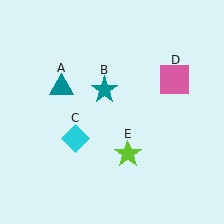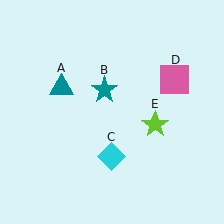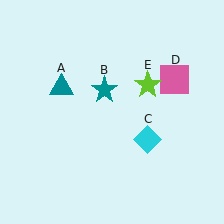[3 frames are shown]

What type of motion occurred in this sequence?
The cyan diamond (object C), lime star (object E) rotated counterclockwise around the center of the scene.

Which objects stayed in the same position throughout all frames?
Teal triangle (object A) and teal star (object B) and pink square (object D) remained stationary.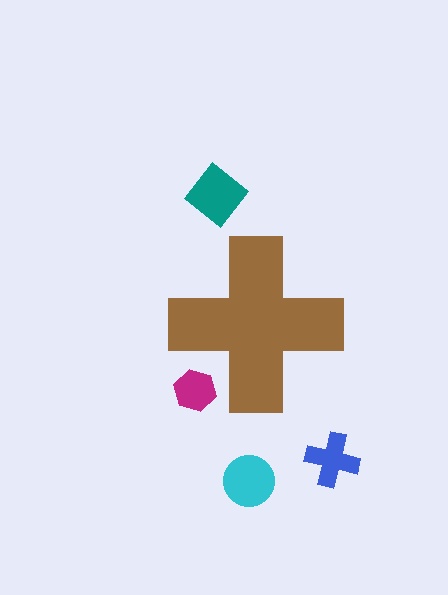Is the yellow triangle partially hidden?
Yes, the yellow triangle is partially hidden behind the brown cross.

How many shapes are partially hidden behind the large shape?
2 shapes are partially hidden.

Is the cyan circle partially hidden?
No, the cyan circle is fully visible.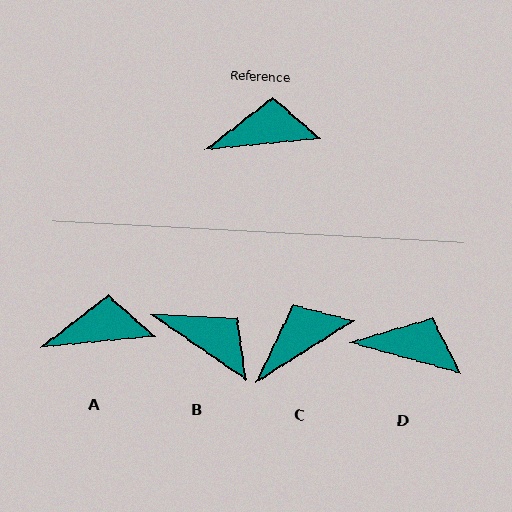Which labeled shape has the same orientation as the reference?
A.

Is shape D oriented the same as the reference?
No, it is off by about 22 degrees.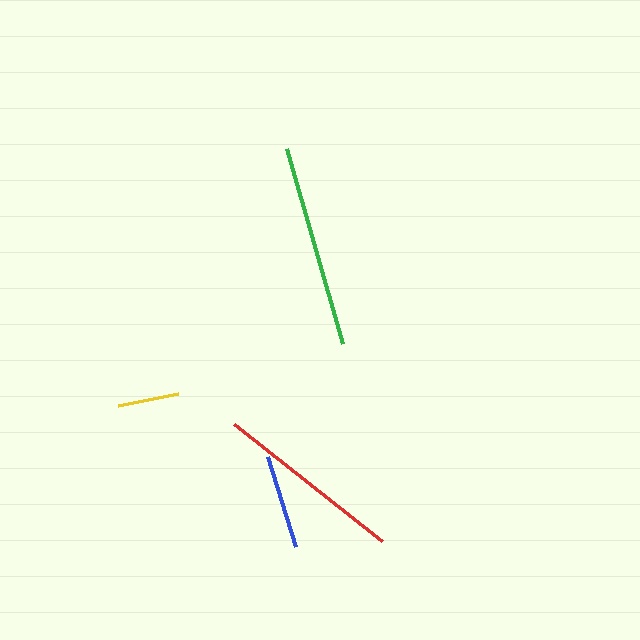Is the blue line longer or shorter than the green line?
The green line is longer than the blue line.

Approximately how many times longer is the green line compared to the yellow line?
The green line is approximately 3.3 times the length of the yellow line.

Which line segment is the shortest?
The yellow line is the shortest at approximately 61 pixels.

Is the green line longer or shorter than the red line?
The green line is longer than the red line.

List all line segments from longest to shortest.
From longest to shortest: green, red, blue, yellow.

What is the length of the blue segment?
The blue segment is approximately 95 pixels long.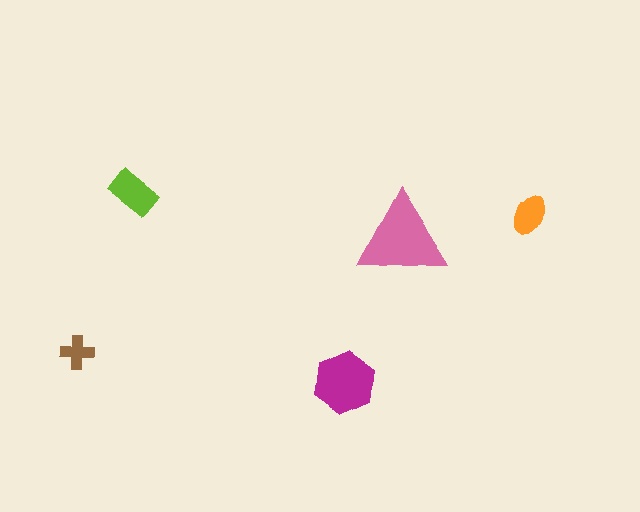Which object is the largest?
The pink triangle.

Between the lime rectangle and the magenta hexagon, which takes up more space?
The magenta hexagon.